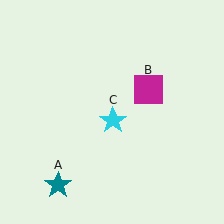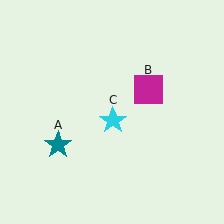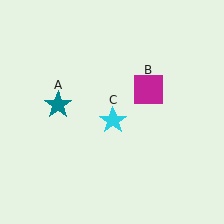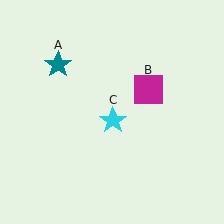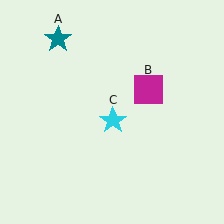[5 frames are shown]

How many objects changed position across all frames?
1 object changed position: teal star (object A).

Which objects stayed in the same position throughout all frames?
Magenta square (object B) and cyan star (object C) remained stationary.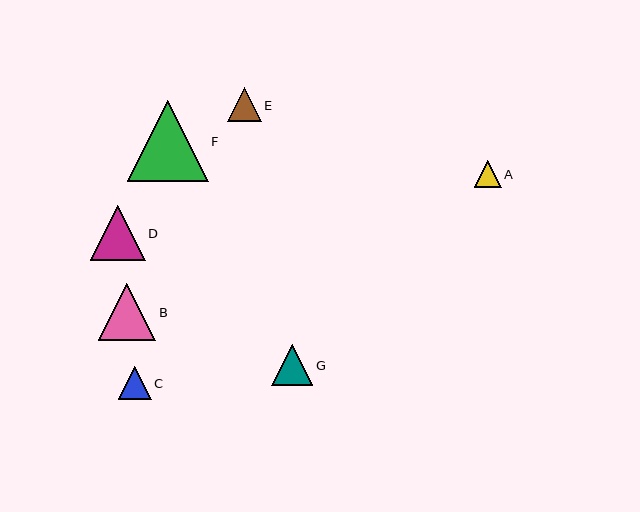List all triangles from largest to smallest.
From largest to smallest: F, B, D, G, E, C, A.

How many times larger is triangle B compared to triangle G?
Triangle B is approximately 1.4 times the size of triangle G.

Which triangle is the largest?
Triangle F is the largest with a size of approximately 81 pixels.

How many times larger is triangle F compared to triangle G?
Triangle F is approximately 2.0 times the size of triangle G.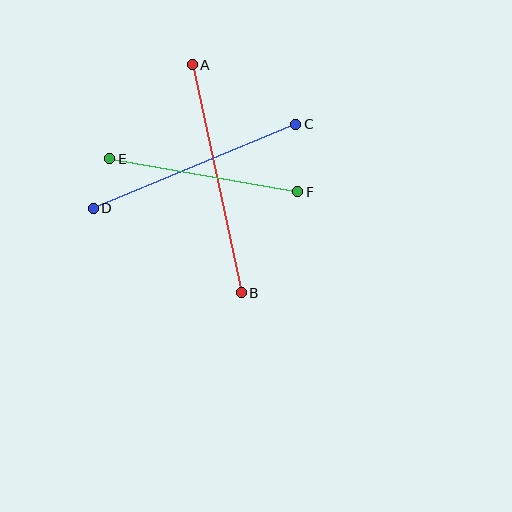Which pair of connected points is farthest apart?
Points A and B are farthest apart.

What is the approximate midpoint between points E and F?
The midpoint is at approximately (204, 175) pixels.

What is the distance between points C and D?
The distance is approximately 219 pixels.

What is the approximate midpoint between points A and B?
The midpoint is at approximately (217, 179) pixels.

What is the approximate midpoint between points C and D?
The midpoint is at approximately (194, 166) pixels.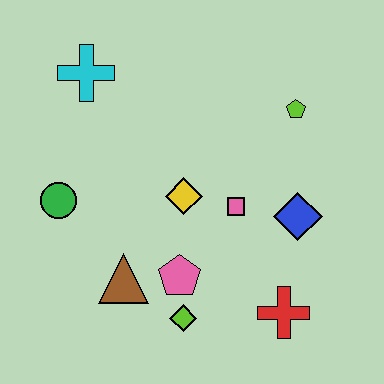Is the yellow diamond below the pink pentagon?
No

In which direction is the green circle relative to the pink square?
The green circle is to the left of the pink square.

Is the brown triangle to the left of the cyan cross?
No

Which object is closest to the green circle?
The brown triangle is closest to the green circle.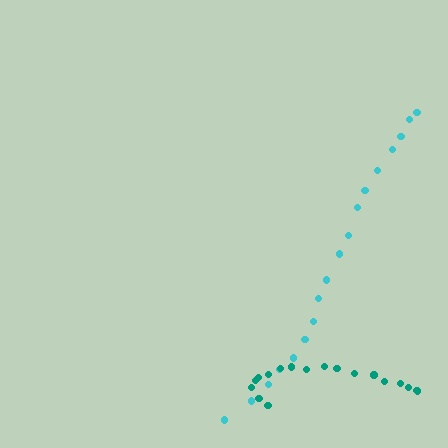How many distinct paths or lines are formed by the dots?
There are 2 distinct paths.